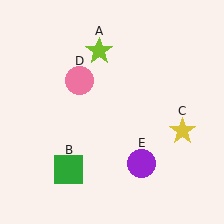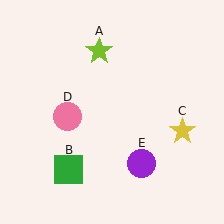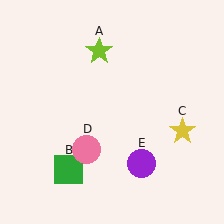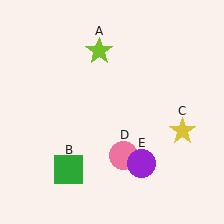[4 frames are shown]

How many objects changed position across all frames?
1 object changed position: pink circle (object D).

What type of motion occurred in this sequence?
The pink circle (object D) rotated counterclockwise around the center of the scene.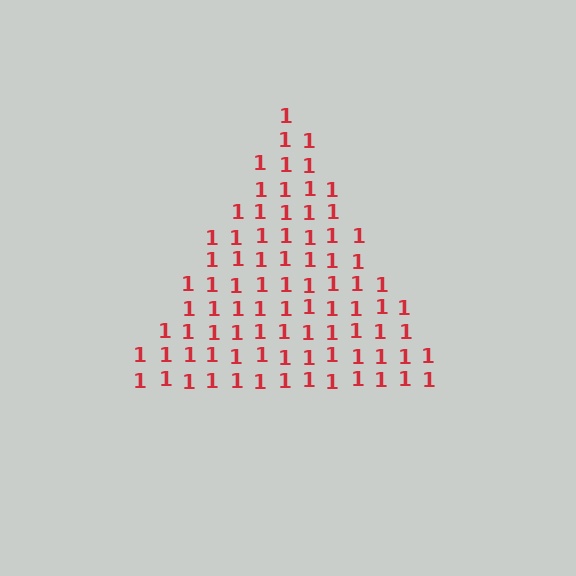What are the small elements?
The small elements are digit 1's.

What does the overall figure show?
The overall figure shows a triangle.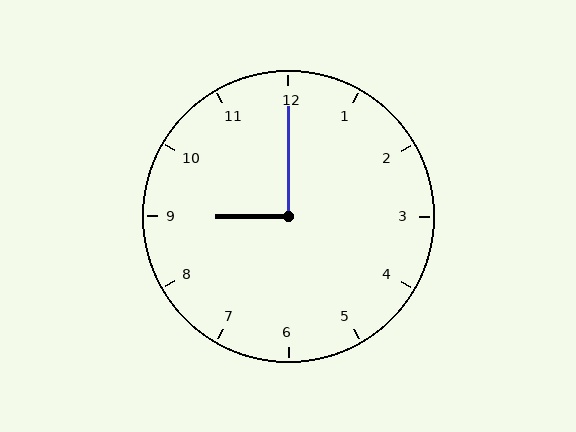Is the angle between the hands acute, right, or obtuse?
It is right.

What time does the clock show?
9:00.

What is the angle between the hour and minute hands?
Approximately 90 degrees.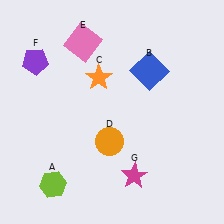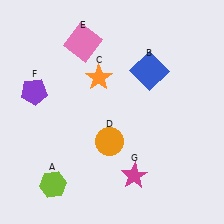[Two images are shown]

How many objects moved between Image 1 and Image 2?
1 object moved between the two images.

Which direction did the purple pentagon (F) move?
The purple pentagon (F) moved down.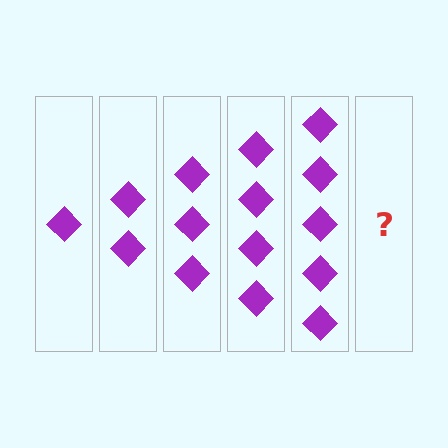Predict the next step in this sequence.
The next step is 6 diamonds.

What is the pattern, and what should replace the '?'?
The pattern is that each step adds one more diamond. The '?' should be 6 diamonds.